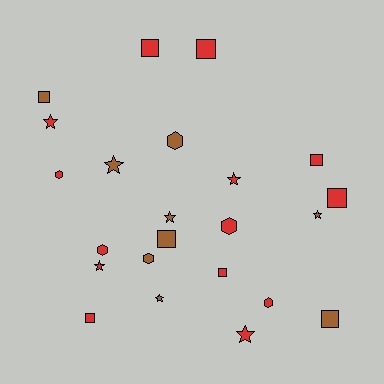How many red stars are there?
There are 4 red stars.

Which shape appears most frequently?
Square, with 9 objects.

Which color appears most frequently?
Red, with 14 objects.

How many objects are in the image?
There are 23 objects.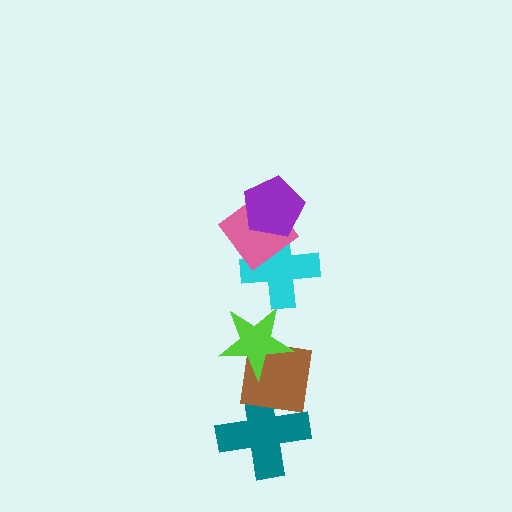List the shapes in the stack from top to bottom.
From top to bottom: the purple pentagon, the pink diamond, the cyan cross, the lime star, the brown square, the teal cross.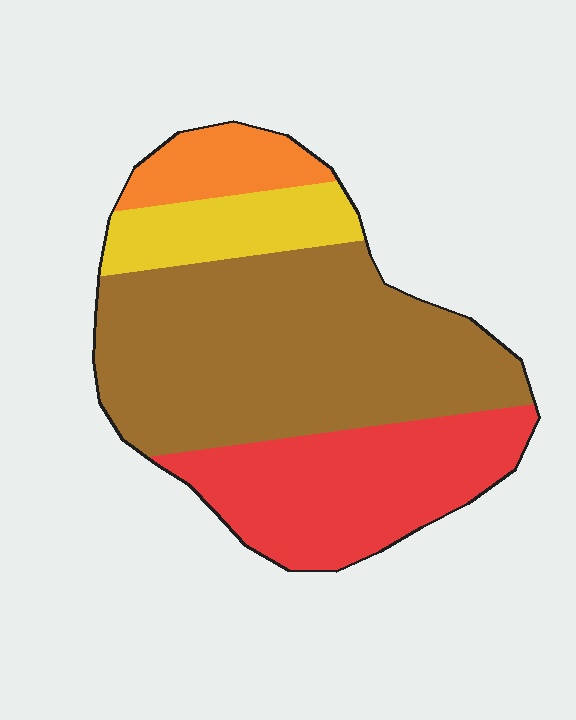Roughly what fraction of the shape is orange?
Orange takes up less than a sixth of the shape.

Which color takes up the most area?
Brown, at roughly 50%.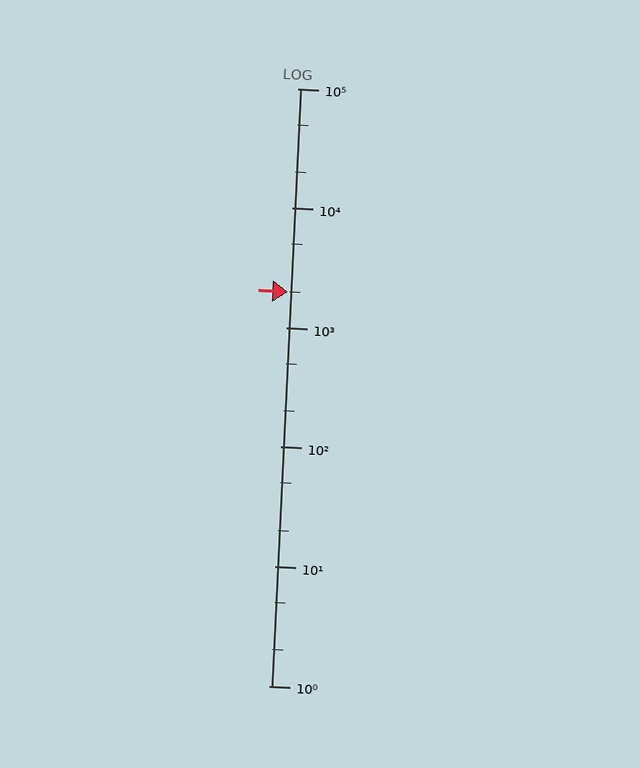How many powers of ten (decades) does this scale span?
The scale spans 5 decades, from 1 to 100000.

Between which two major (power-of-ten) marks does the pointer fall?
The pointer is between 1000 and 10000.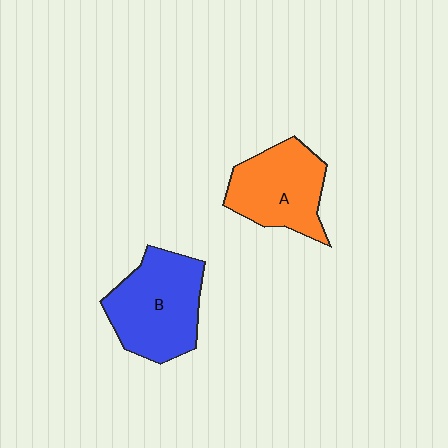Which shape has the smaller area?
Shape A (orange).